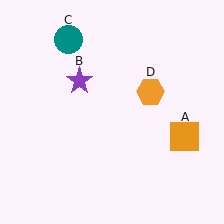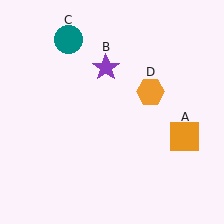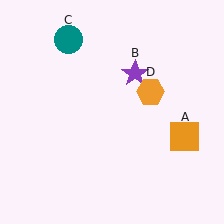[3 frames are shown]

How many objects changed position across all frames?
1 object changed position: purple star (object B).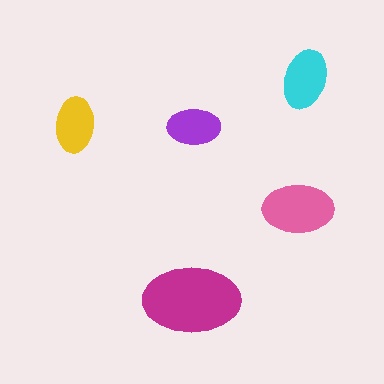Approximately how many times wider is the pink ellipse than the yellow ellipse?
About 1.5 times wider.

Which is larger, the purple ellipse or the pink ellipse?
The pink one.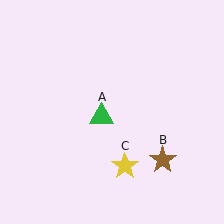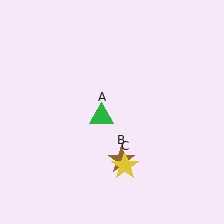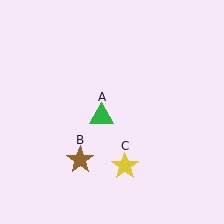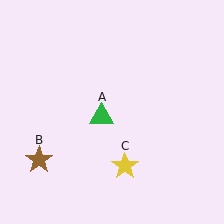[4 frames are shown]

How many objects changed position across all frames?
1 object changed position: brown star (object B).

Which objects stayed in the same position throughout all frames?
Green triangle (object A) and yellow star (object C) remained stationary.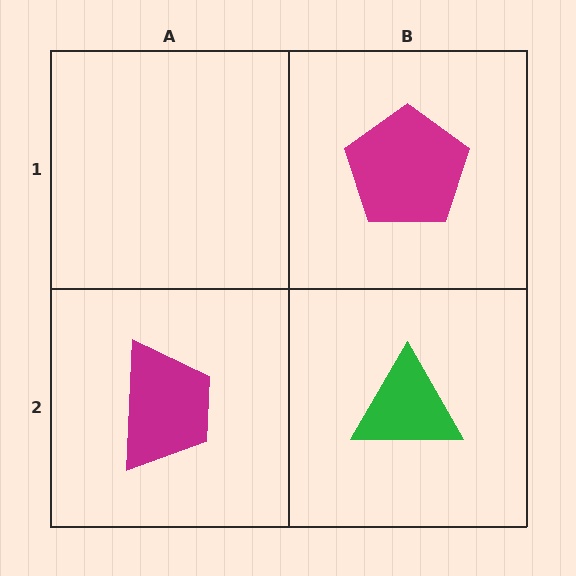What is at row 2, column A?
A magenta trapezoid.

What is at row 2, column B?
A green triangle.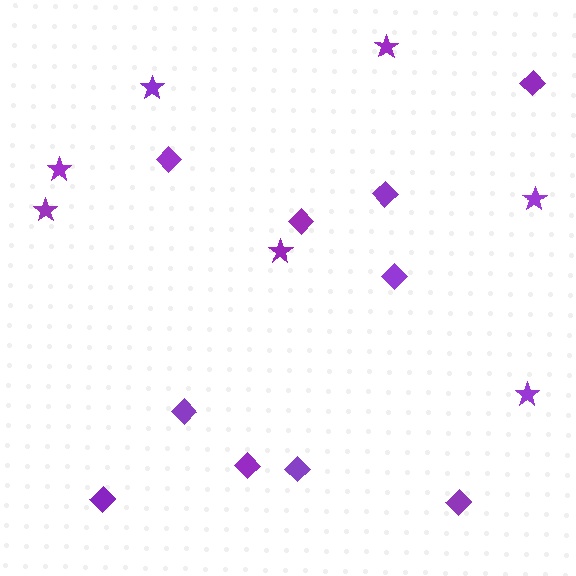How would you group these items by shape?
There are 2 groups: one group of diamonds (10) and one group of stars (7).